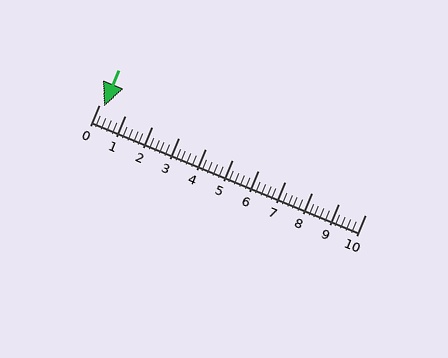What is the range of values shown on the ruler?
The ruler shows values from 0 to 10.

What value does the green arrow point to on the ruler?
The green arrow points to approximately 0.2.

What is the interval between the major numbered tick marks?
The major tick marks are spaced 1 units apart.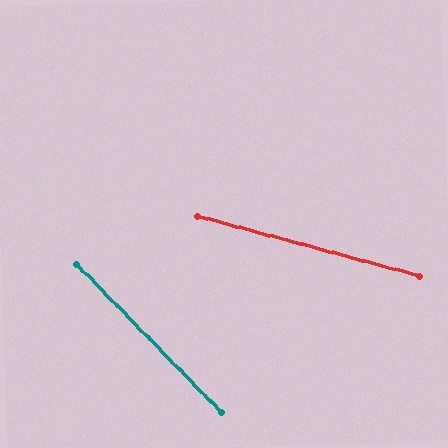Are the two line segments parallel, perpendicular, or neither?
Neither parallel nor perpendicular — they differ by about 31°.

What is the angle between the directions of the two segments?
Approximately 31 degrees.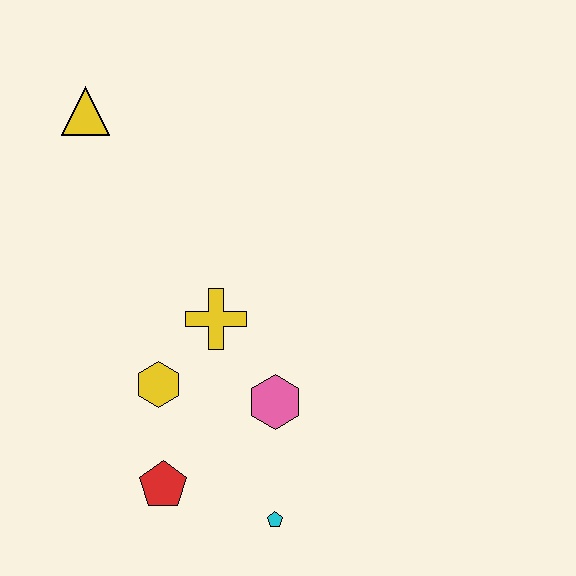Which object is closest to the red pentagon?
The yellow hexagon is closest to the red pentagon.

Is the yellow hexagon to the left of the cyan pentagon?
Yes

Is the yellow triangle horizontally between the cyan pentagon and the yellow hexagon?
No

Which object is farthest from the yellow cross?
The yellow triangle is farthest from the yellow cross.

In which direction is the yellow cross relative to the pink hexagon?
The yellow cross is above the pink hexagon.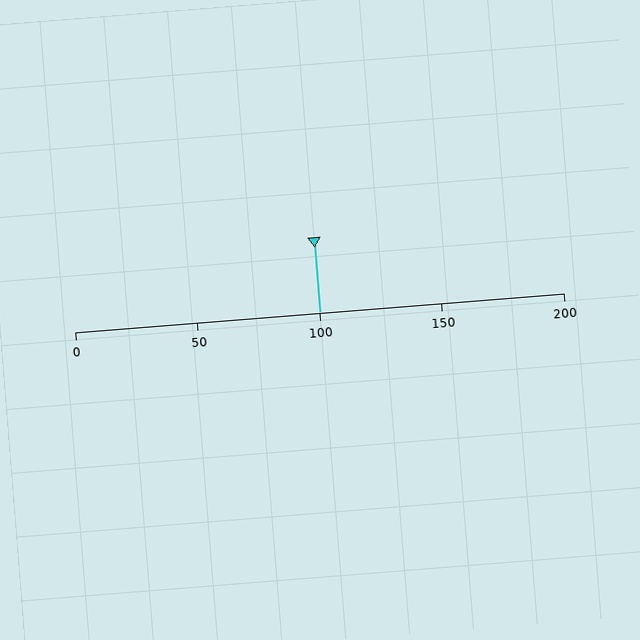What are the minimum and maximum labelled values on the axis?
The axis runs from 0 to 200.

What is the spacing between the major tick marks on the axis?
The major ticks are spaced 50 apart.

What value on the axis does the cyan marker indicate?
The marker indicates approximately 100.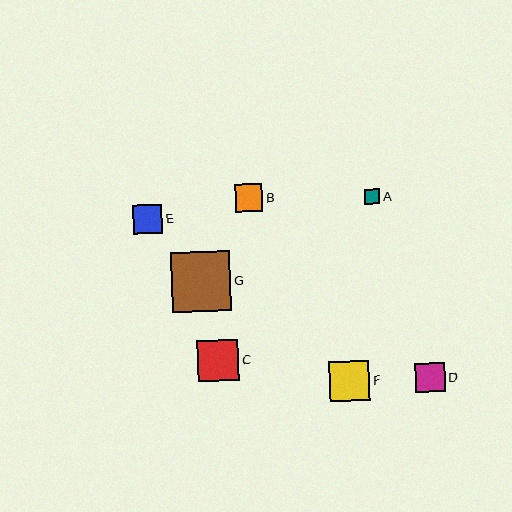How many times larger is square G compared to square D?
Square G is approximately 2.0 times the size of square D.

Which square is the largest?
Square G is the largest with a size of approximately 59 pixels.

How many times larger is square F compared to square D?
Square F is approximately 1.4 times the size of square D.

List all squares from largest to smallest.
From largest to smallest: G, C, F, E, D, B, A.